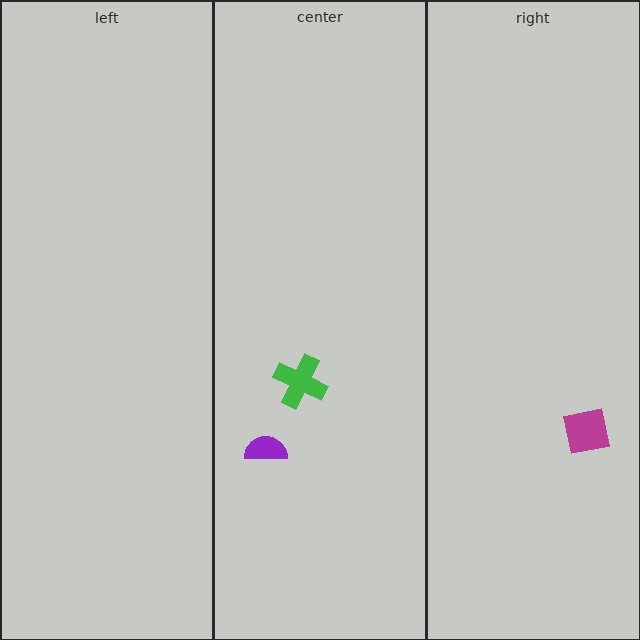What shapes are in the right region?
The magenta square.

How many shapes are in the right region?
1.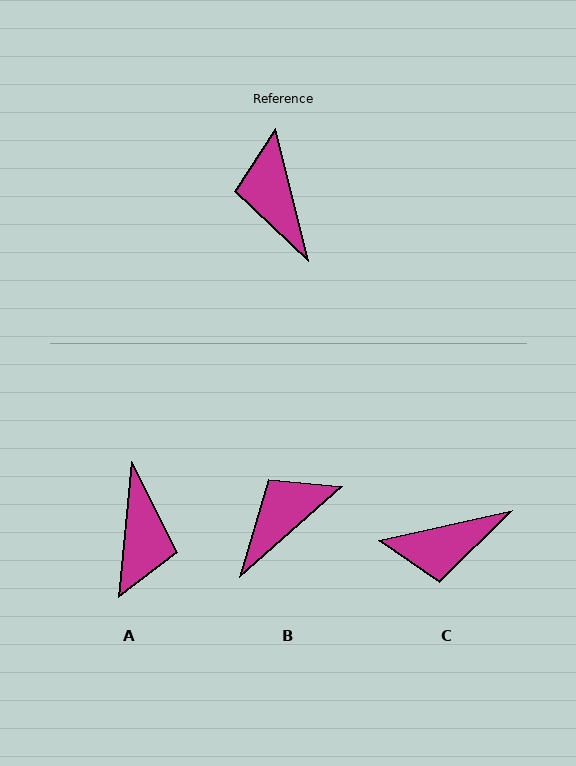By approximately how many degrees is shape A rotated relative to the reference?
Approximately 160 degrees counter-clockwise.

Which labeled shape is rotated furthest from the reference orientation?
A, about 160 degrees away.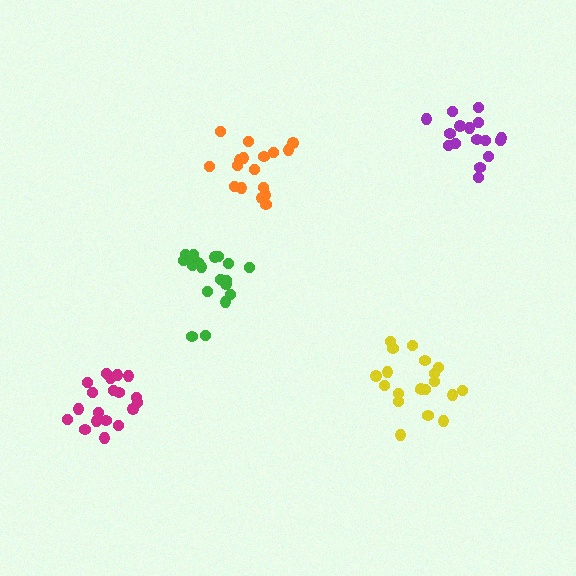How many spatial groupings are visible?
There are 5 spatial groupings.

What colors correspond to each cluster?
The clusters are colored: purple, magenta, orange, yellow, green.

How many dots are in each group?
Group 1: 16 dots, Group 2: 19 dots, Group 3: 17 dots, Group 4: 20 dots, Group 5: 19 dots (91 total).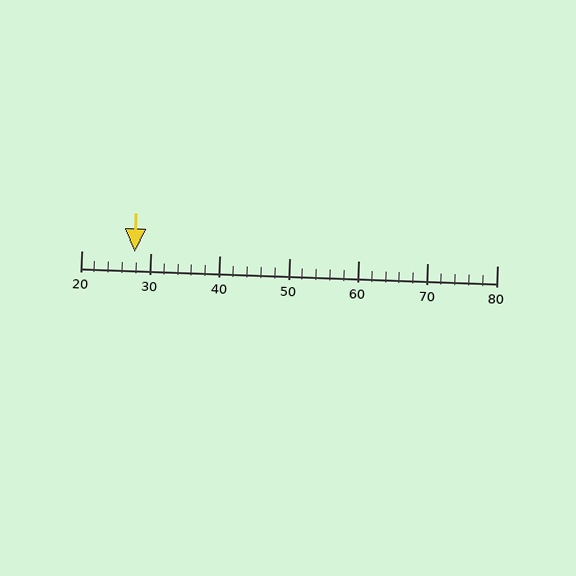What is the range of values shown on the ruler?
The ruler shows values from 20 to 80.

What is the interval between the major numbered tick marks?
The major tick marks are spaced 10 units apart.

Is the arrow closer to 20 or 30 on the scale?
The arrow is closer to 30.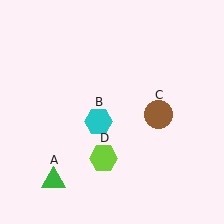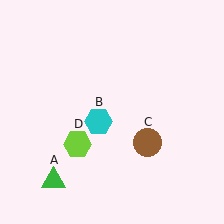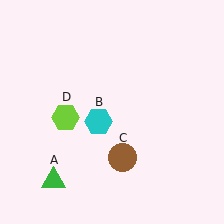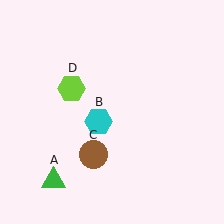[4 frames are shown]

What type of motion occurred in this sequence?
The brown circle (object C), lime hexagon (object D) rotated clockwise around the center of the scene.